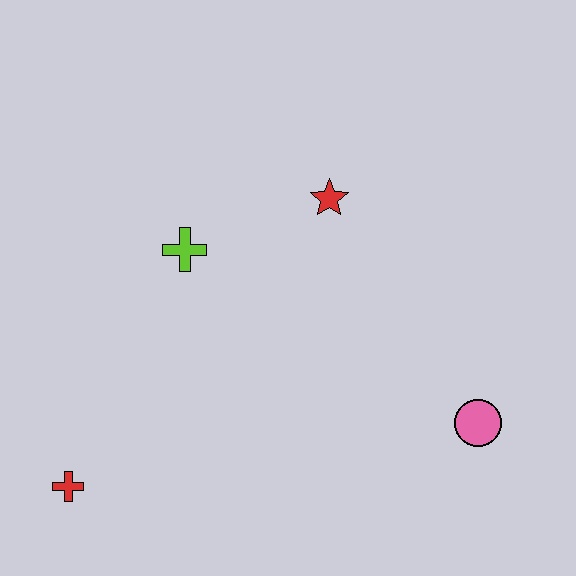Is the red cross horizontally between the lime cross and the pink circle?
No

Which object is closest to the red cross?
The lime cross is closest to the red cross.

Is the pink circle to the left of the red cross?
No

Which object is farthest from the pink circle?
The red cross is farthest from the pink circle.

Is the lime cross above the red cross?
Yes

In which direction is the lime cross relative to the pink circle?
The lime cross is to the left of the pink circle.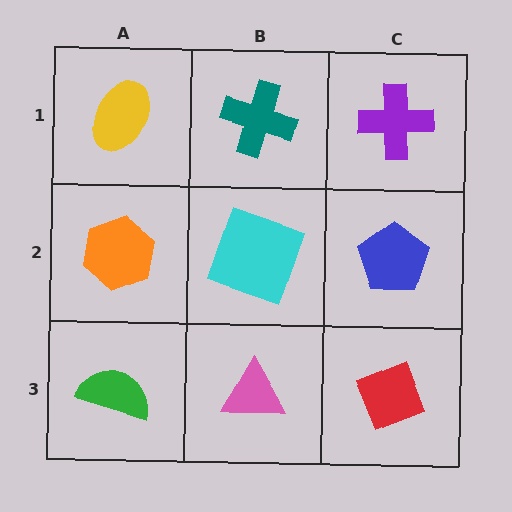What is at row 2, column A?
An orange hexagon.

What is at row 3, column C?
A red diamond.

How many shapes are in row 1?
3 shapes.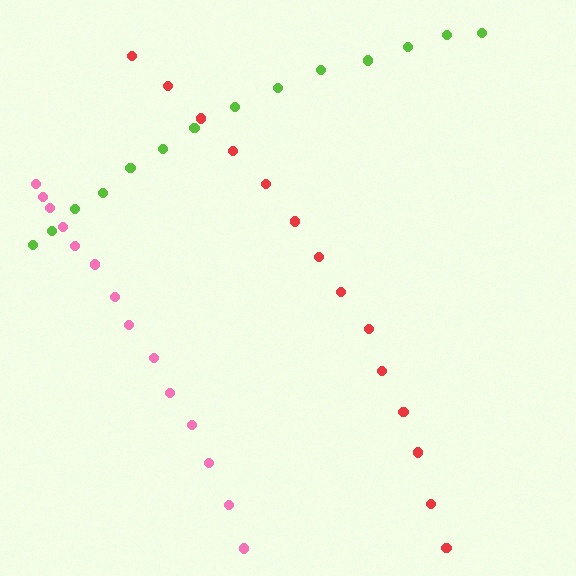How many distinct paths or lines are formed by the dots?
There are 3 distinct paths.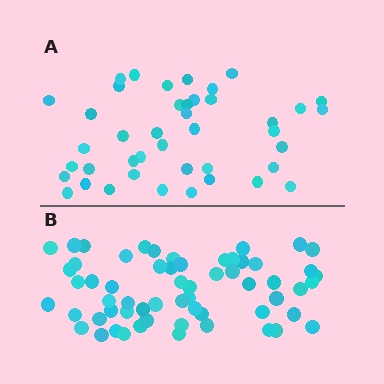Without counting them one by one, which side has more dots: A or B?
Region B (the bottom region) has more dots.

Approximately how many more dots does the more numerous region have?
Region B has approximately 20 more dots than region A.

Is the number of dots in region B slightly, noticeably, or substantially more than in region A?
Region B has noticeably more, but not dramatically so. The ratio is roughly 1.4 to 1.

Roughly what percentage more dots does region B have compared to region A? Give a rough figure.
About 45% more.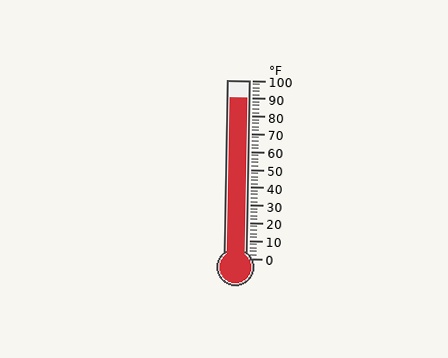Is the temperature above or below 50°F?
The temperature is above 50°F.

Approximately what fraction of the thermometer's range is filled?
The thermometer is filled to approximately 90% of its range.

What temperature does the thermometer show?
The thermometer shows approximately 90°F.